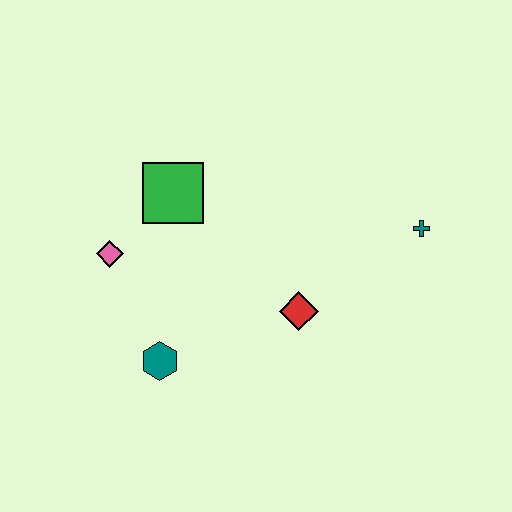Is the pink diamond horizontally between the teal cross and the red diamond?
No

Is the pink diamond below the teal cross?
Yes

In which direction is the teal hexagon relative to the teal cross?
The teal hexagon is to the left of the teal cross.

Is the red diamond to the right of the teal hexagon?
Yes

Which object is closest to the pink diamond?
The green square is closest to the pink diamond.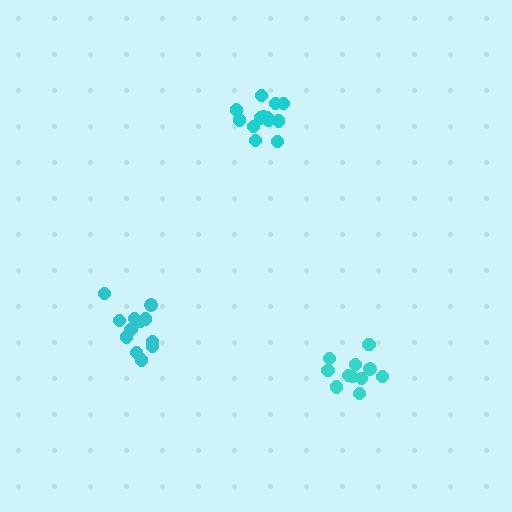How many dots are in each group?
Group 1: 11 dots, Group 2: 12 dots, Group 3: 13 dots (36 total).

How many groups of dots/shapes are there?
There are 3 groups.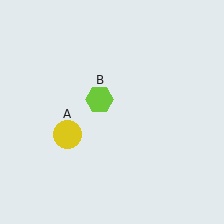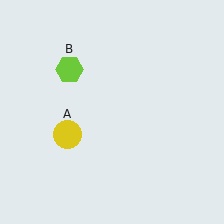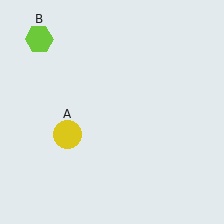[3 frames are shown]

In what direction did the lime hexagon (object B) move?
The lime hexagon (object B) moved up and to the left.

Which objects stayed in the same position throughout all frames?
Yellow circle (object A) remained stationary.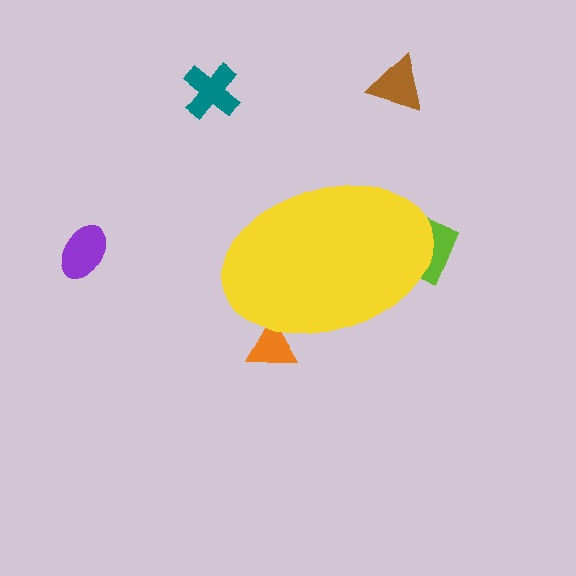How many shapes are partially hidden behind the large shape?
2 shapes are partially hidden.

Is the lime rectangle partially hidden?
Yes, the lime rectangle is partially hidden behind the yellow ellipse.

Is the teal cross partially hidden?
No, the teal cross is fully visible.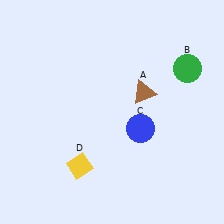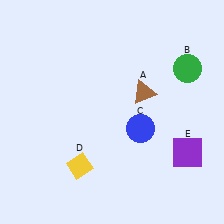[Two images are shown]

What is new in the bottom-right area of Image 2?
A purple square (E) was added in the bottom-right area of Image 2.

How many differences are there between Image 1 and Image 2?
There is 1 difference between the two images.